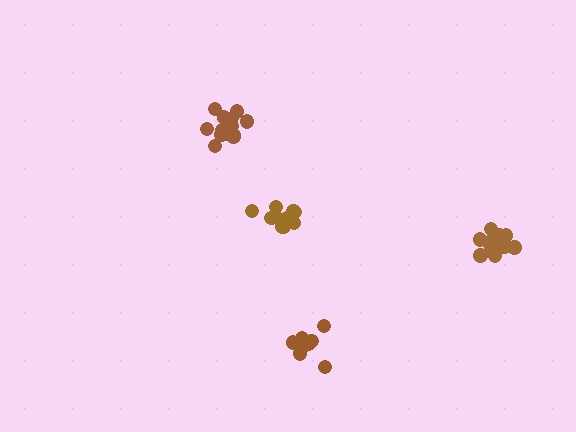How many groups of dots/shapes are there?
There are 4 groups.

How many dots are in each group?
Group 1: 10 dots, Group 2: 11 dots, Group 3: 14 dots, Group 4: 10 dots (45 total).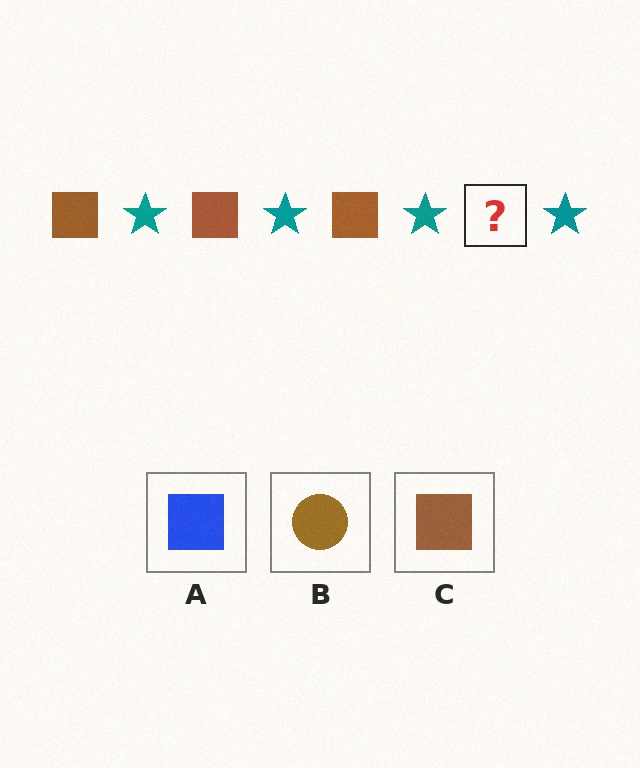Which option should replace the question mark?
Option C.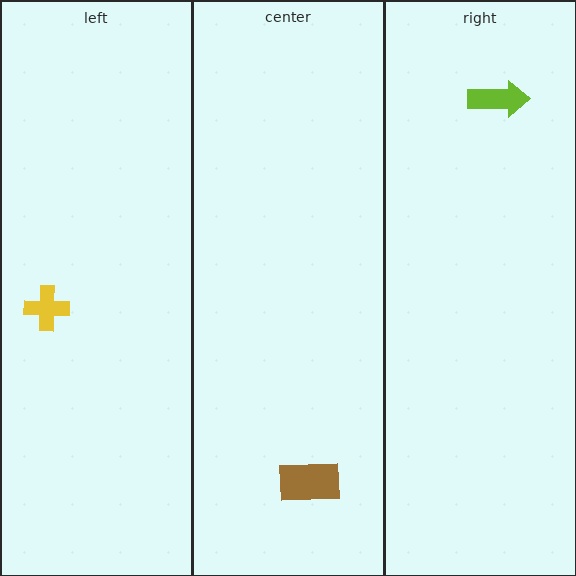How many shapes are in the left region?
1.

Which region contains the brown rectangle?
The center region.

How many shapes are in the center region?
1.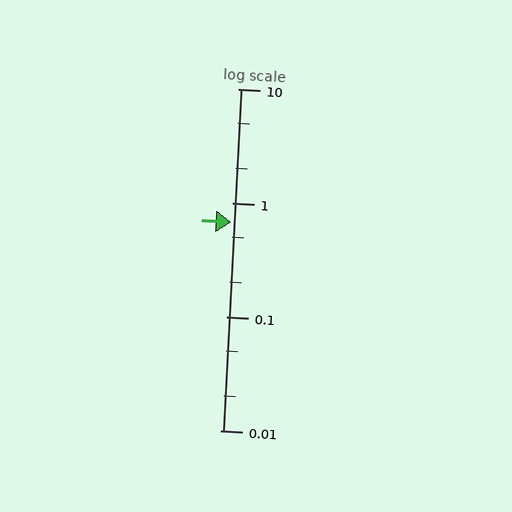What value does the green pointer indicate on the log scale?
The pointer indicates approximately 0.68.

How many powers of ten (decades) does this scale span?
The scale spans 3 decades, from 0.01 to 10.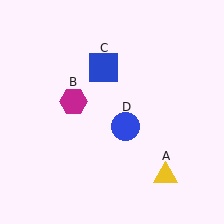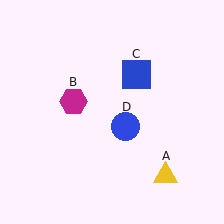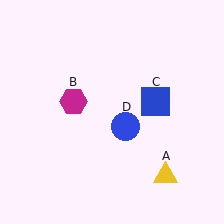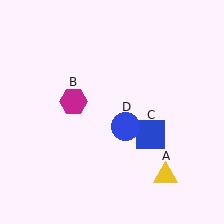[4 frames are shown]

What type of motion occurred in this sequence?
The blue square (object C) rotated clockwise around the center of the scene.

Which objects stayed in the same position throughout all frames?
Yellow triangle (object A) and magenta hexagon (object B) and blue circle (object D) remained stationary.